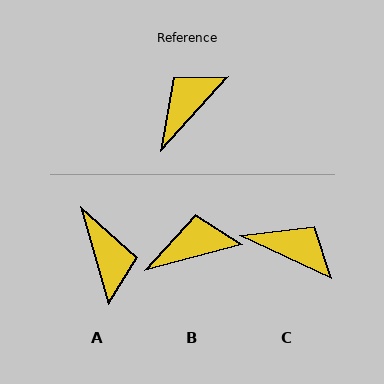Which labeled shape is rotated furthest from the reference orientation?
A, about 122 degrees away.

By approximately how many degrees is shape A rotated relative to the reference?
Approximately 122 degrees clockwise.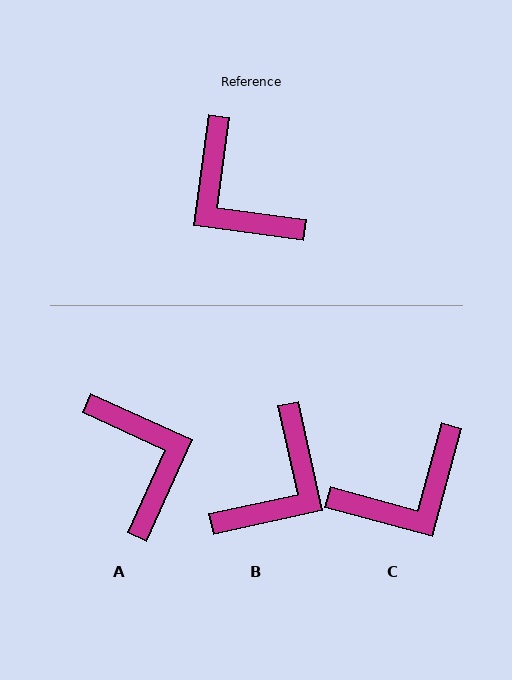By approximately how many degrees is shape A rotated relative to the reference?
Approximately 163 degrees counter-clockwise.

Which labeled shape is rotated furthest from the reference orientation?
A, about 163 degrees away.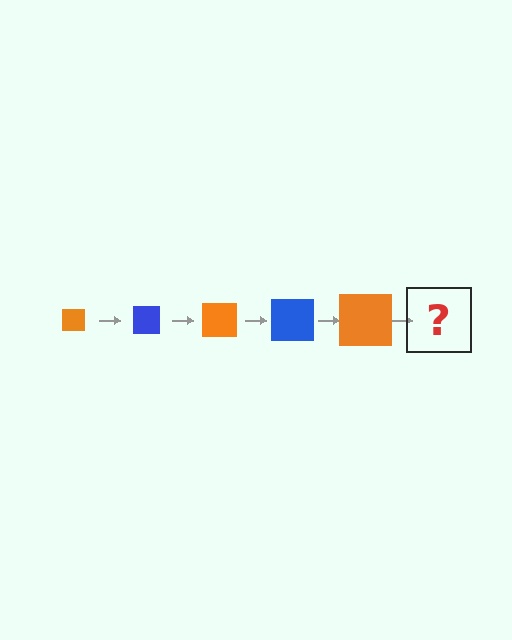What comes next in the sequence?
The next element should be a blue square, larger than the previous one.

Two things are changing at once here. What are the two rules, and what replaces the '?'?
The two rules are that the square grows larger each step and the color cycles through orange and blue. The '?' should be a blue square, larger than the previous one.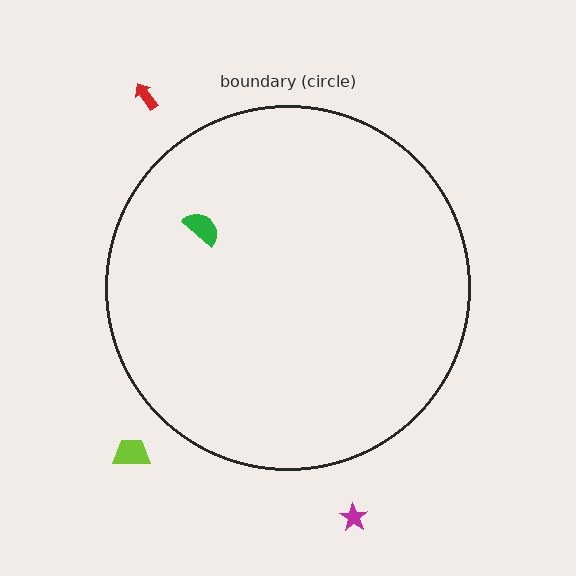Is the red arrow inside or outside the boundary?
Outside.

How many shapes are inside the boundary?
1 inside, 3 outside.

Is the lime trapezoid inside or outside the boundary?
Outside.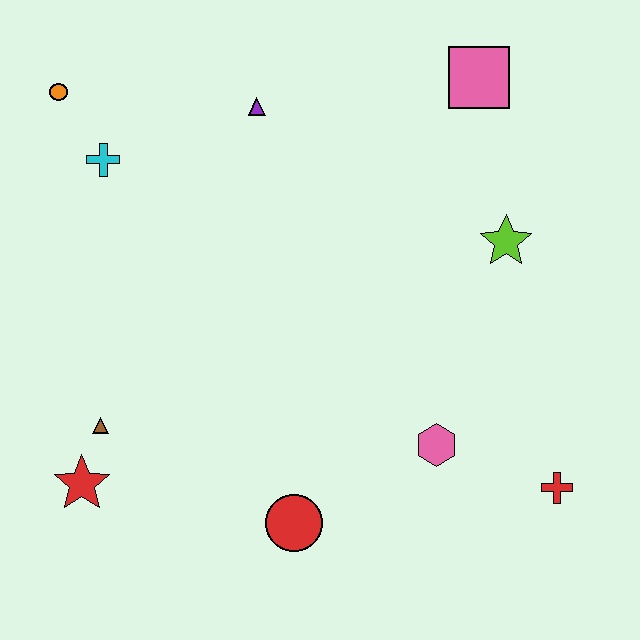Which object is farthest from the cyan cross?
The red cross is farthest from the cyan cross.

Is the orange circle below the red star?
No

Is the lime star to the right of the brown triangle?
Yes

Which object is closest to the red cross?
The pink hexagon is closest to the red cross.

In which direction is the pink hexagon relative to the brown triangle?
The pink hexagon is to the right of the brown triangle.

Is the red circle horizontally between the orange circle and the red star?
No